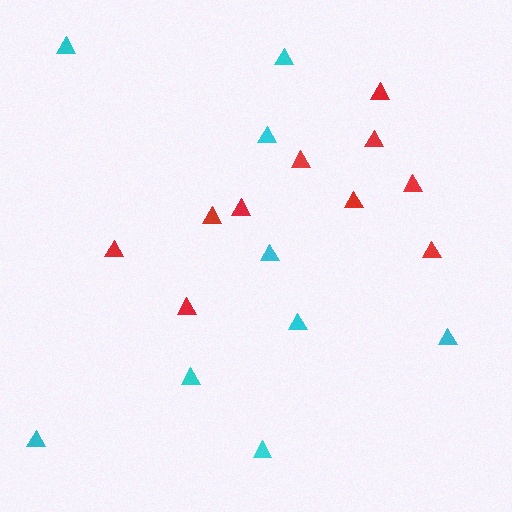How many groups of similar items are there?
There are 2 groups: one group of cyan triangles (9) and one group of red triangles (10).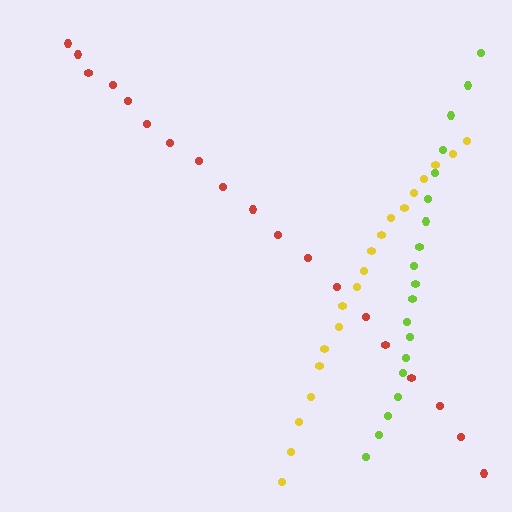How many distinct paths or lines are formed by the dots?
There are 3 distinct paths.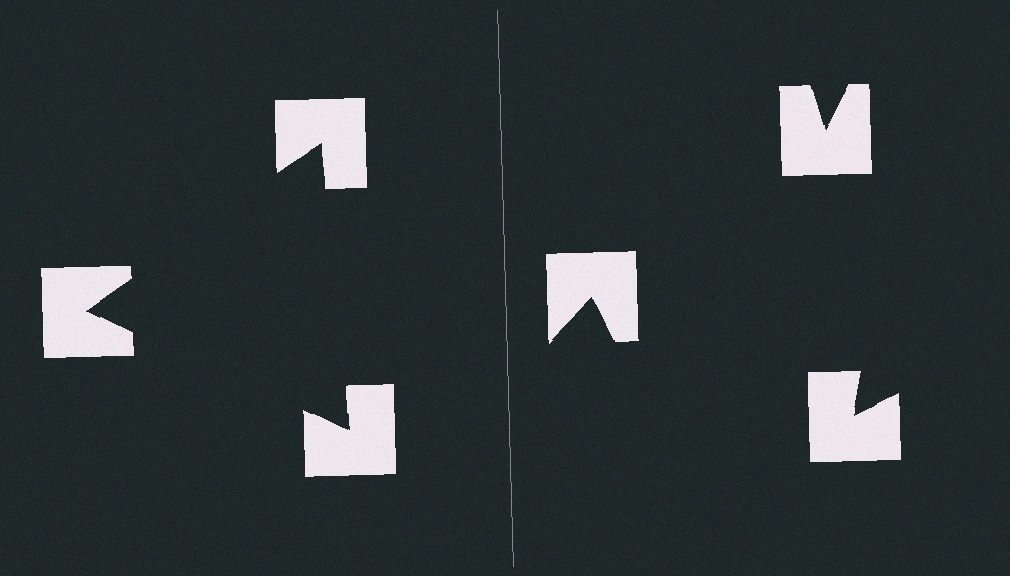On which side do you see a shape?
An illusory triangle appears on the left side. On the right side the wedge cuts are rotated, so no coherent shape forms.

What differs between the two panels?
The notched squares are positioned identically on both sides; only the wedge orientations differ. On the left they align to a triangle; on the right they are misaligned.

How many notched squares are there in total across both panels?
6 — 3 on each side.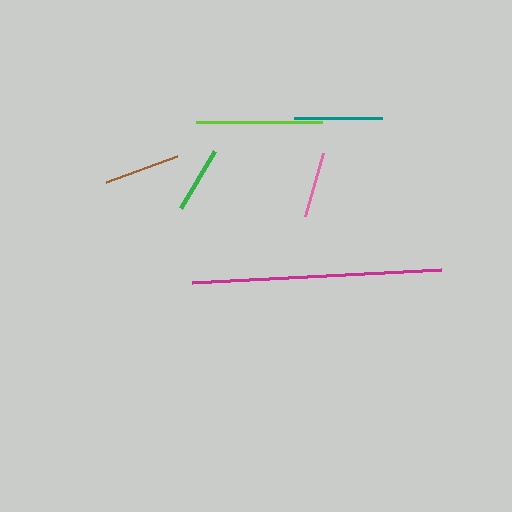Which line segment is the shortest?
The pink line is the shortest at approximately 65 pixels.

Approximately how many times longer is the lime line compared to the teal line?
The lime line is approximately 1.4 times the length of the teal line.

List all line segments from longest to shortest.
From longest to shortest: magenta, lime, teal, brown, green, pink.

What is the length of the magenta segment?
The magenta segment is approximately 250 pixels long.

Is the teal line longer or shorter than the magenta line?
The magenta line is longer than the teal line.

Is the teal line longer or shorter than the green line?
The teal line is longer than the green line.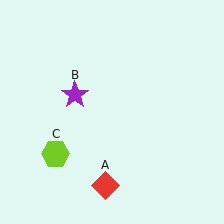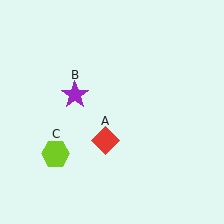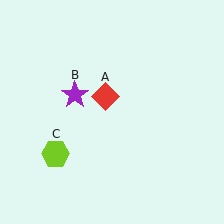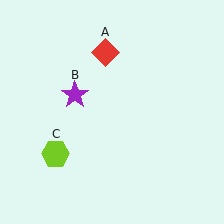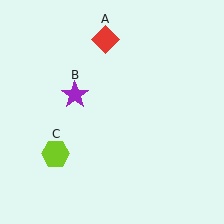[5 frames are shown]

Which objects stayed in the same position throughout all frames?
Purple star (object B) and lime hexagon (object C) remained stationary.